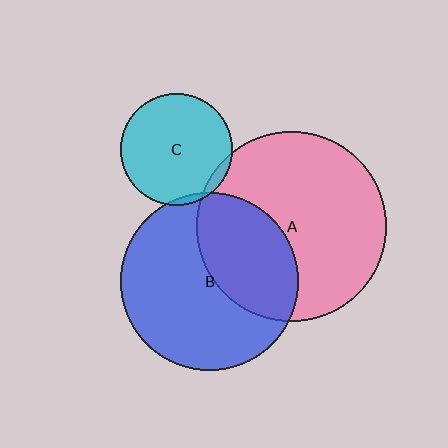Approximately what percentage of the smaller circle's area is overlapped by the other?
Approximately 5%.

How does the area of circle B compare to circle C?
Approximately 2.5 times.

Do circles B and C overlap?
Yes.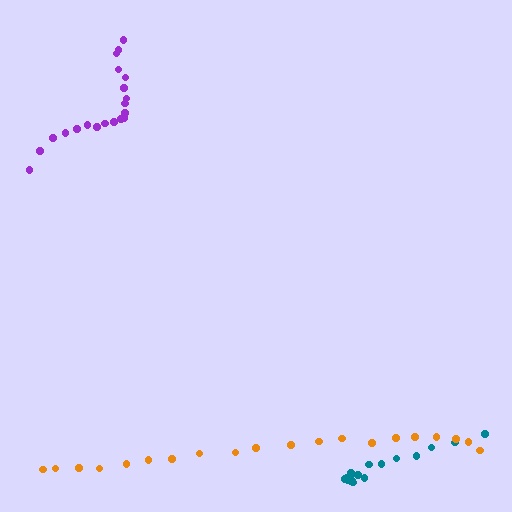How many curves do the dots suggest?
There are 3 distinct paths.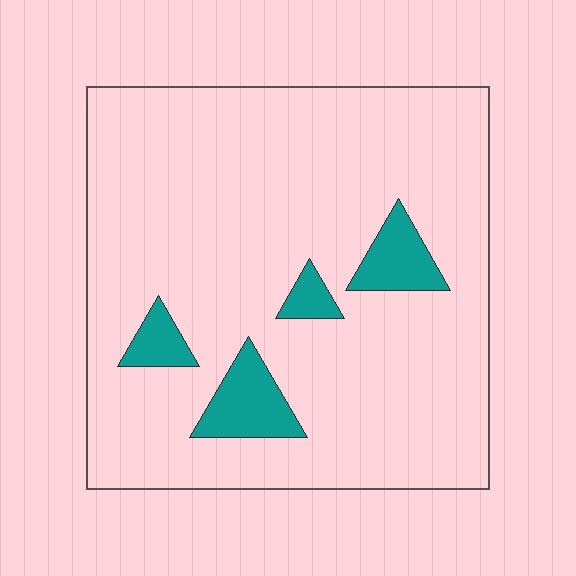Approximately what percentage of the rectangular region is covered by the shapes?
Approximately 10%.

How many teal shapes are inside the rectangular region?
4.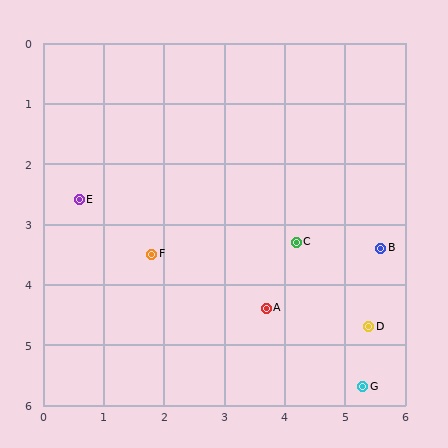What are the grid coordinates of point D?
Point D is at approximately (5.4, 4.7).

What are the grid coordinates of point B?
Point B is at approximately (5.6, 3.4).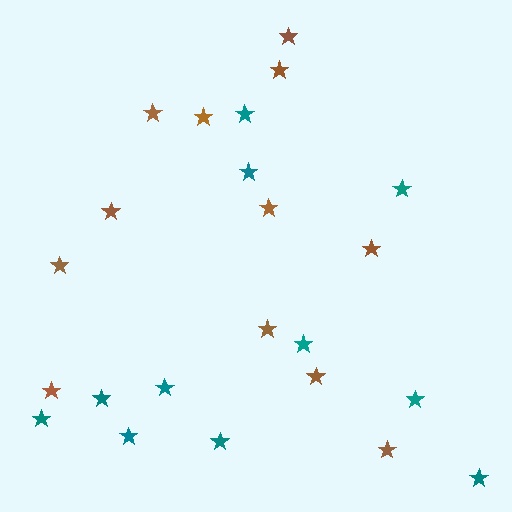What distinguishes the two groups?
There are 2 groups: one group of teal stars (11) and one group of brown stars (12).